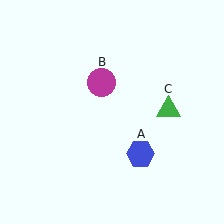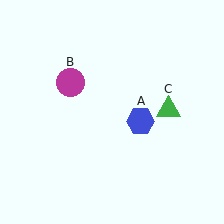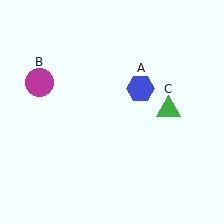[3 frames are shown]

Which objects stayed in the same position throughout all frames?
Green triangle (object C) remained stationary.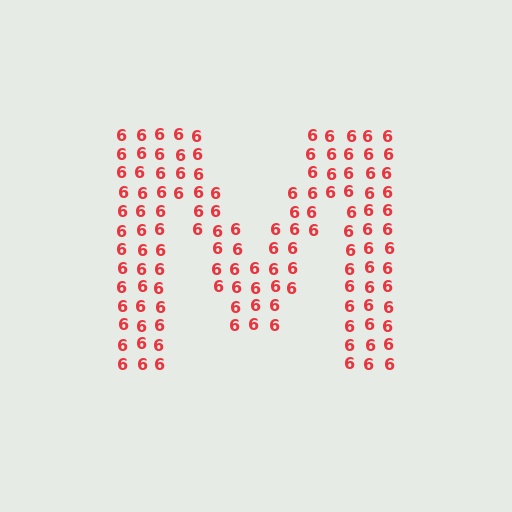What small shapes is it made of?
It is made of small digit 6's.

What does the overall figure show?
The overall figure shows the letter M.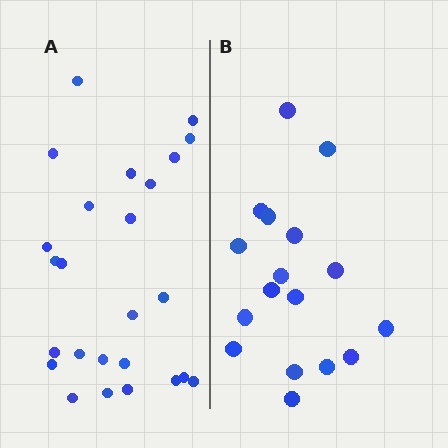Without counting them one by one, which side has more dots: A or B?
Region A (the left region) has more dots.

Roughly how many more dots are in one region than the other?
Region A has roughly 8 or so more dots than region B.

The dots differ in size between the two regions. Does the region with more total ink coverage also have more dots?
No. Region B has more total ink coverage because its dots are larger, but region A actually contains more individual dots. Total area can be misleading — the number of items is what matters here.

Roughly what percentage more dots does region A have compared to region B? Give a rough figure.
About 45% more.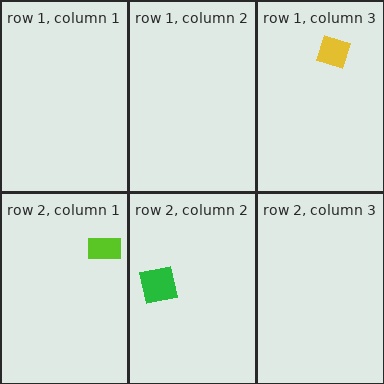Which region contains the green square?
The row 2, column 2 region.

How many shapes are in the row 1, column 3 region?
1.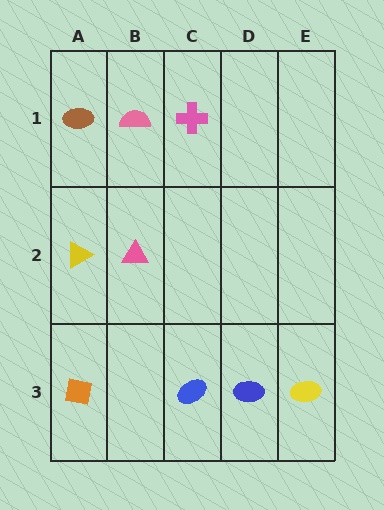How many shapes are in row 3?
4 shapes.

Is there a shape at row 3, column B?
No, that cell is empty.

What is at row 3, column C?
A blue ellipse.